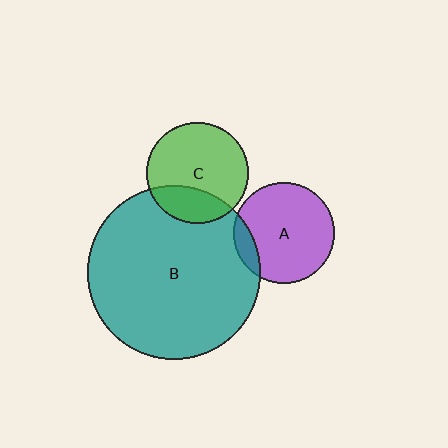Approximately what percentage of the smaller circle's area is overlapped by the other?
Approximately 10%.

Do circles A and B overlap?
Yes.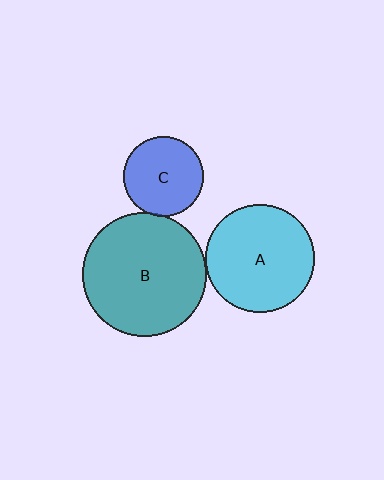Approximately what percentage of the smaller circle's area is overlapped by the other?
Approximately 5%.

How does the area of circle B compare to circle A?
Approximately 1.3 times.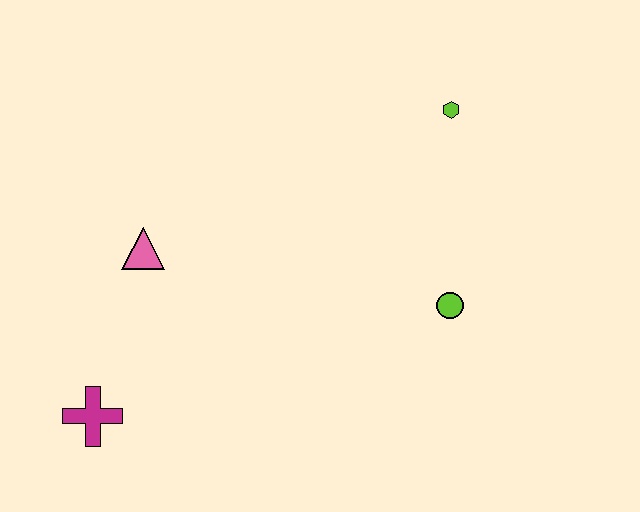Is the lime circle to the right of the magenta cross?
Yes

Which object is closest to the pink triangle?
The magenta cross is closest to the pink triangle.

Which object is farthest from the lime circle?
The magenta cross is farthest from the lime circle.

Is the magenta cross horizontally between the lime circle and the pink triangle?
No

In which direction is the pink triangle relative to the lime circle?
The pink triangle is to the left of the lime circle.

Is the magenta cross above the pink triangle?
No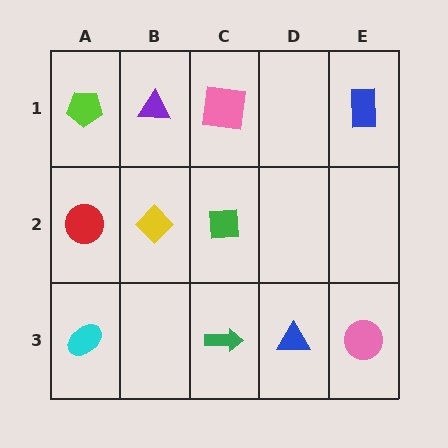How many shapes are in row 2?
3 shapes.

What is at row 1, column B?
A purple triangle.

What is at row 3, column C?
A green arrow.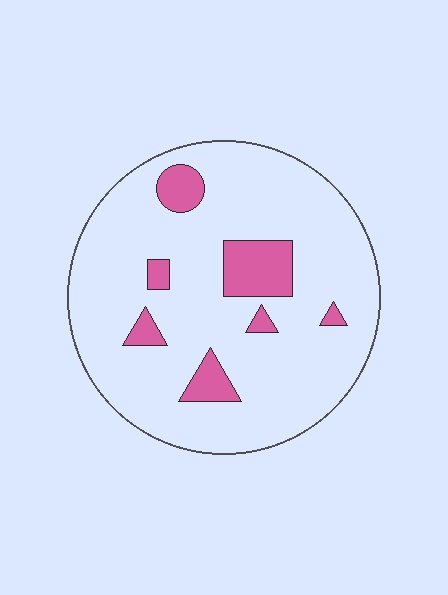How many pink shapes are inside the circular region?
7.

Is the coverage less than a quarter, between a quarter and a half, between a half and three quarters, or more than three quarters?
Less than a quarter.